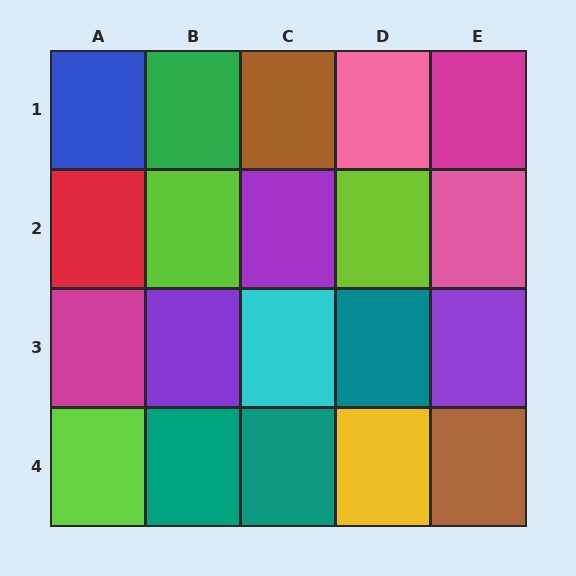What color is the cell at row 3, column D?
Teal.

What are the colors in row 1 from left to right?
Blue, green, brown, pink, magenta.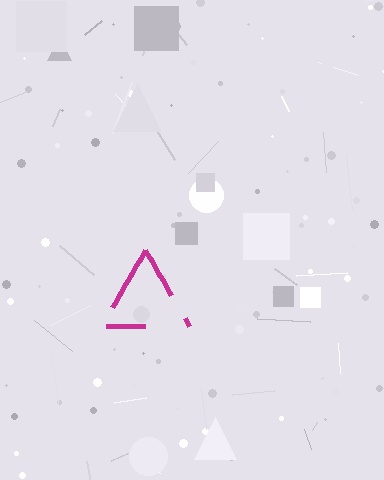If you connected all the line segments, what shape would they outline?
They would outline a triangle.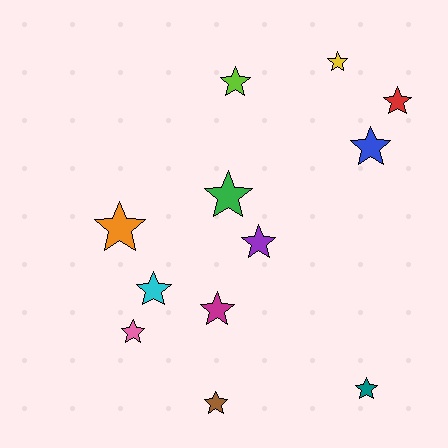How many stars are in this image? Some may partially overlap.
There are 12 stars.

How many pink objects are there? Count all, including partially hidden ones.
There is 1 pink object.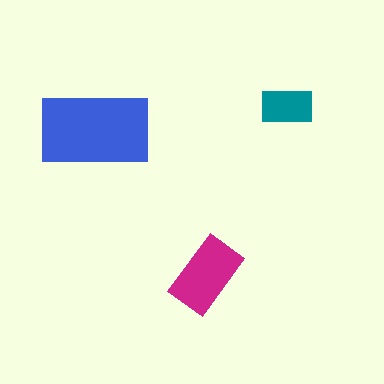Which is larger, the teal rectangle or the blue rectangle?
The blue one.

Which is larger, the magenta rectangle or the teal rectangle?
The magenta one.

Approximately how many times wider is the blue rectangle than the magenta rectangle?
About 1.5 times wider.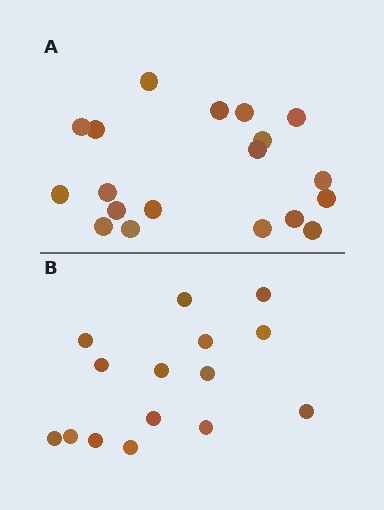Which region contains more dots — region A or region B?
Region A (the top region) has more dots.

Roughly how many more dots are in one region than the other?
Region A has about 4 more dots than region B.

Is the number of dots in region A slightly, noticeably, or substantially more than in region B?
Region A has noticeably more, but not dramatically so. The ratio is roughly 1.3 to 1.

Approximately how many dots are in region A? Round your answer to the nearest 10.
About 20 dots. (The exact count is 19, which rounds to 20.)